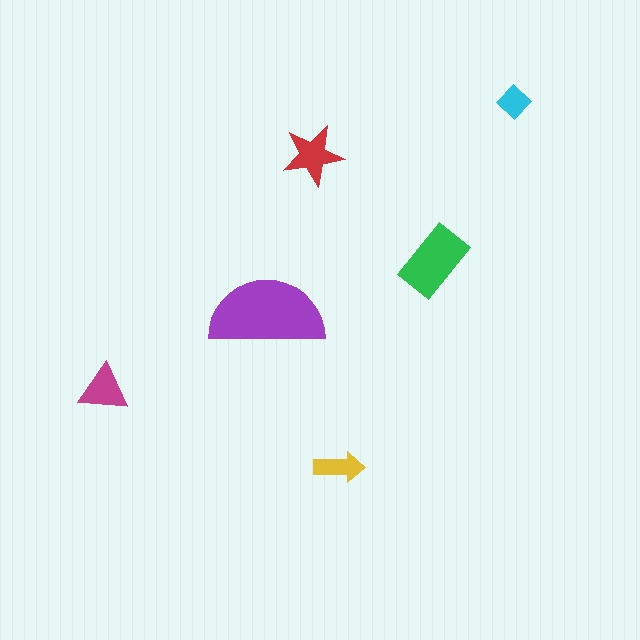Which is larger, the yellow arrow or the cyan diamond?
The yellow arrow.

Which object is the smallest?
The cyan diamond.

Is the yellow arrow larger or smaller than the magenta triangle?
Smaller.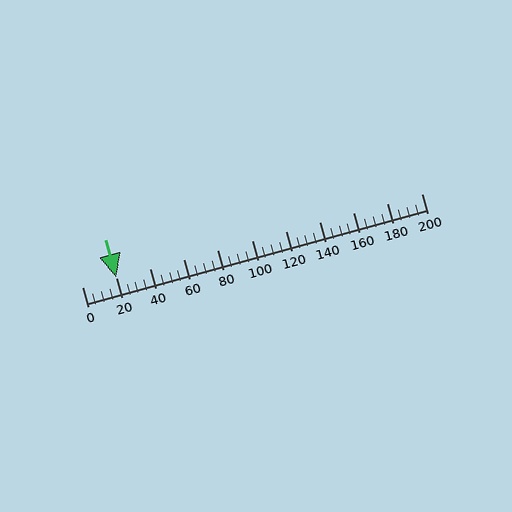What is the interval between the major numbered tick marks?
The major tick marks are spaced 20 units apart.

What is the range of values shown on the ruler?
The ruler shows values from 0 to 200.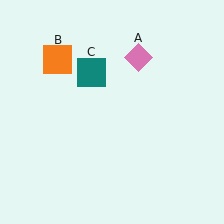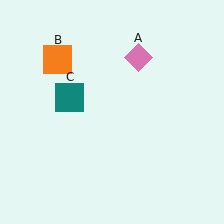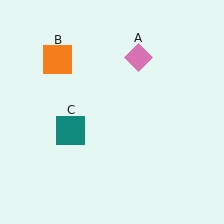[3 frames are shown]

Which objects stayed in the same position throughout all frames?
Pink diamond (object A) and orange square (object B) remained stationary.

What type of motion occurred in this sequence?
The teal square (object C) rotated counterclockwise around the center of the scene.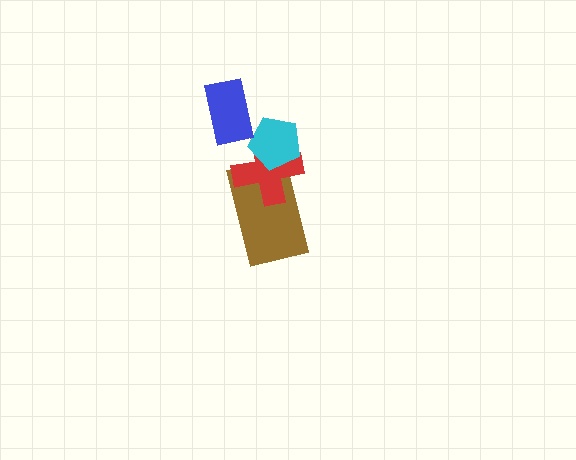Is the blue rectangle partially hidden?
No, no other shape covers it.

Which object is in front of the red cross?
The cyan pentagon is in front of the red cross.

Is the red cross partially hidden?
Yes, it is partially covered by another shape.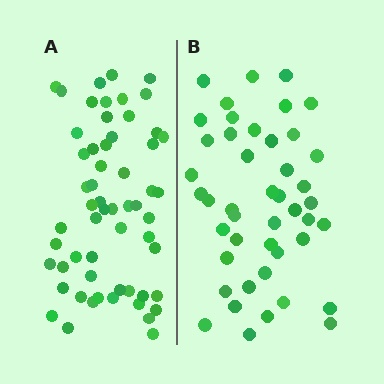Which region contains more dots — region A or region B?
Region A (the left region) has more dots.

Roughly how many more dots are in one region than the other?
Region A has approximately 15 more dots than region B.